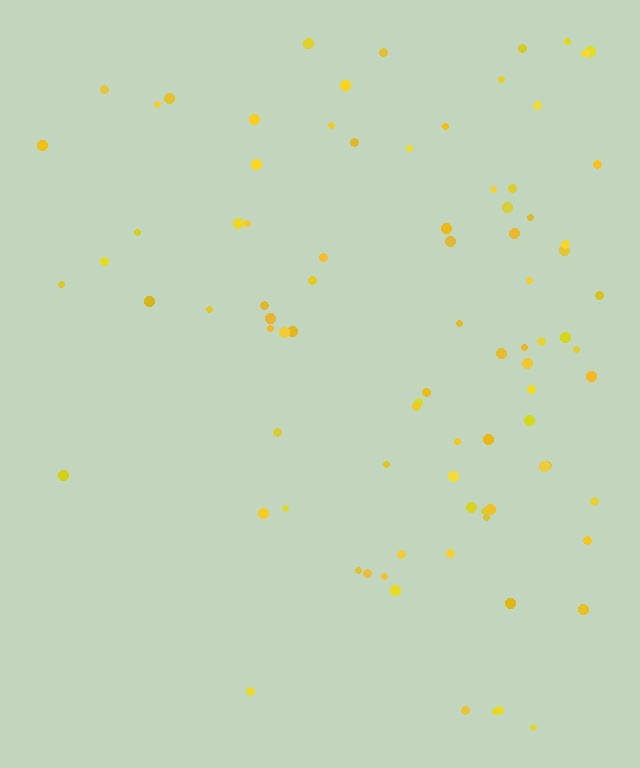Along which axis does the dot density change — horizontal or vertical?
Horizontal.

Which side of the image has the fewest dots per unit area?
The left.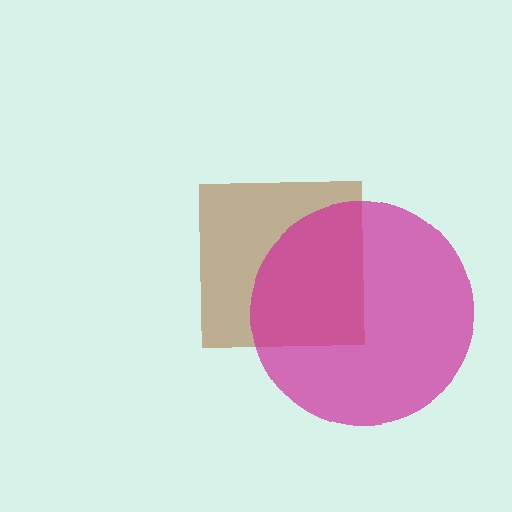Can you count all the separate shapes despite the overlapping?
Yes, there are 2 separate shapes.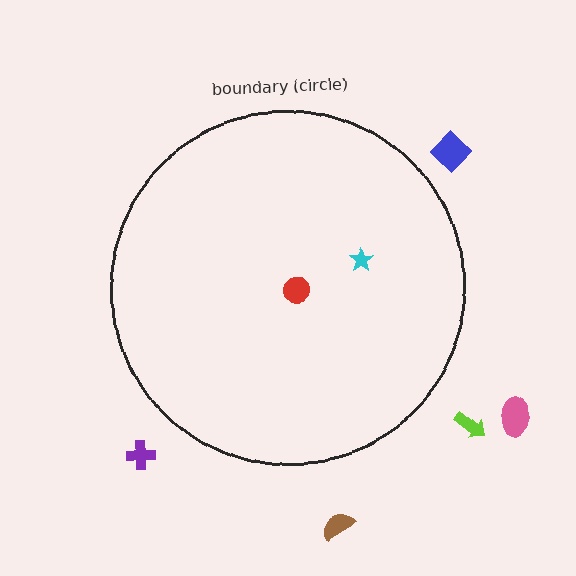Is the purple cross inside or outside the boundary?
Outside.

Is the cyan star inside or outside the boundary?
Inside.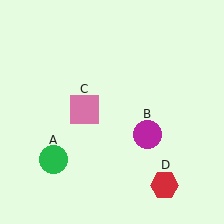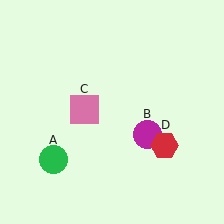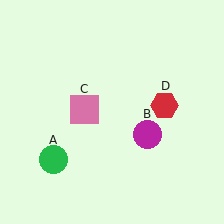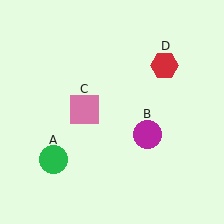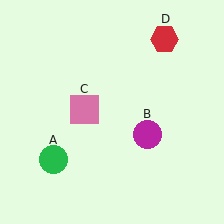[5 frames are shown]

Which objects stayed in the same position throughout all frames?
Green circle (object A) and magenta circle (object B) and pink square (object C) remained stationary.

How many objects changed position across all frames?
1 object changed position: red hexagon (object D).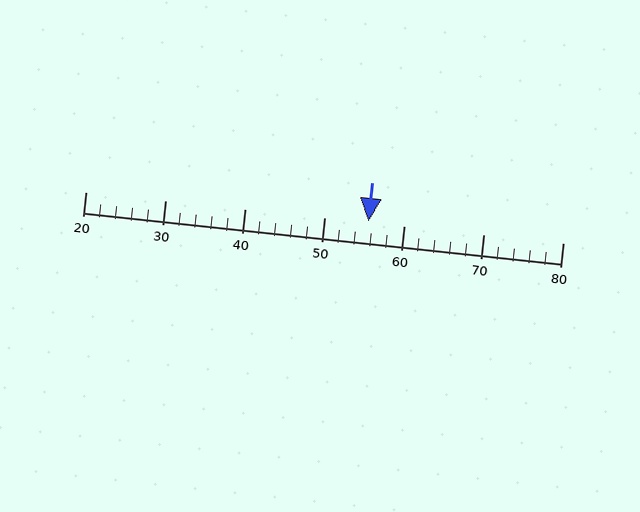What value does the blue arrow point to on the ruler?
The blue arrow points to approximately 56.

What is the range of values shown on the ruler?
The ruler shows values from 20 to 80.